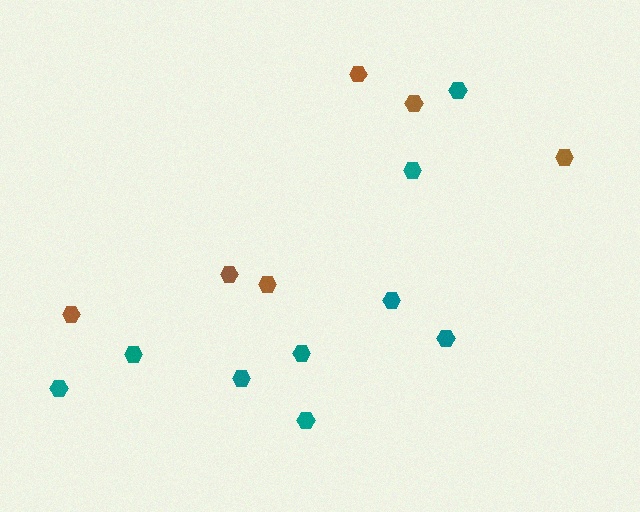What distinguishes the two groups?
There are 2 groups: one group of brown hexagons (6) and one group of teal hexagons (9).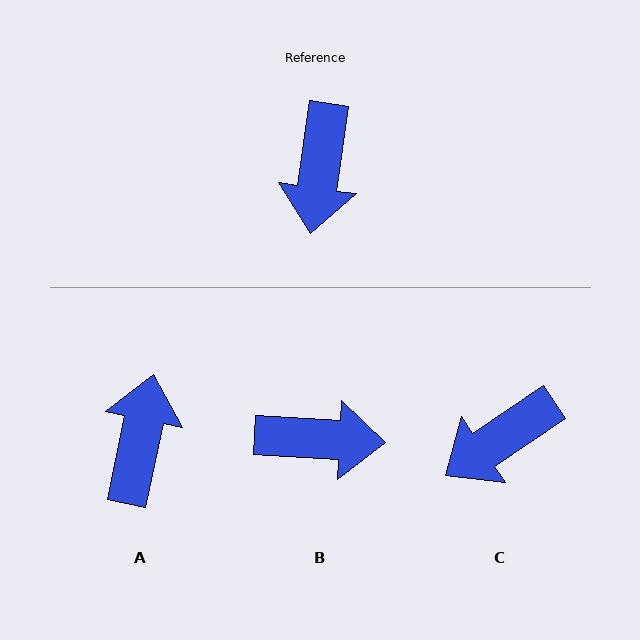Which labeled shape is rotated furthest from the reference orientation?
A, about 176 degrees away.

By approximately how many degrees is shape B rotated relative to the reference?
Approximately 95 degrees counter-clockwise.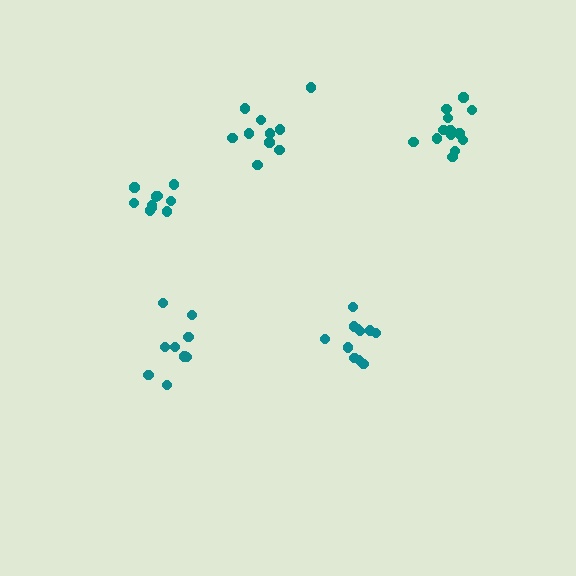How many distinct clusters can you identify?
There are 5 distinct clusters.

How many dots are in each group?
Group 1: 10 dots, Group 2: 13 dots, Group 3: 10 dots, Group 4: 10 dots, Group 5: 11 dots (54 total).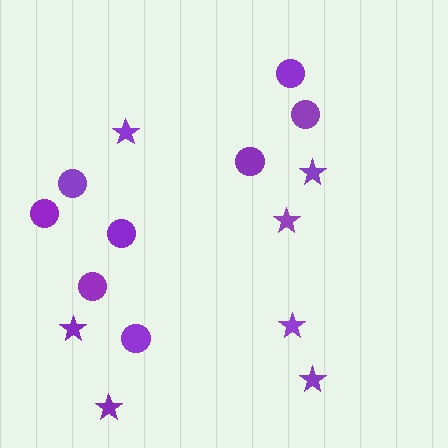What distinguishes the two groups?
There are 2 groups: one group of circles (8) and one group of stars (7).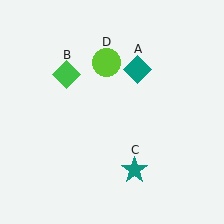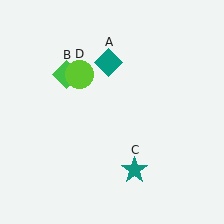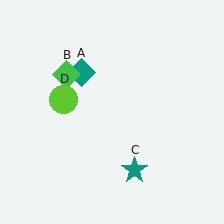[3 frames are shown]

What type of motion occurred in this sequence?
The teal diamond (object A), lime circle (object D) rotated counterclockwise around the center of the scene.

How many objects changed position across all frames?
2 objects changed position: teal diamond (object A), lime circle (object D).